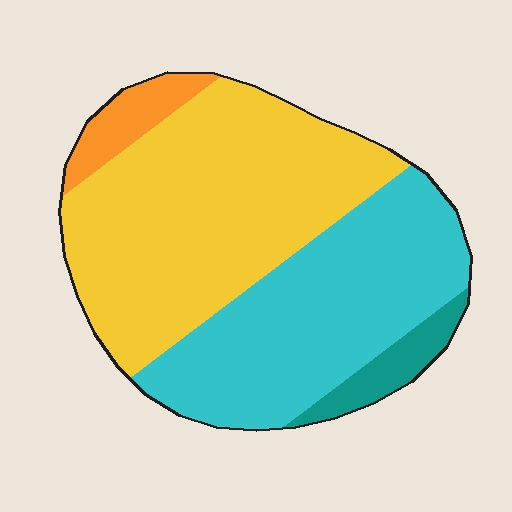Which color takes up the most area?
Yellow, at roughly 50%.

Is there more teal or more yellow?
Yellow.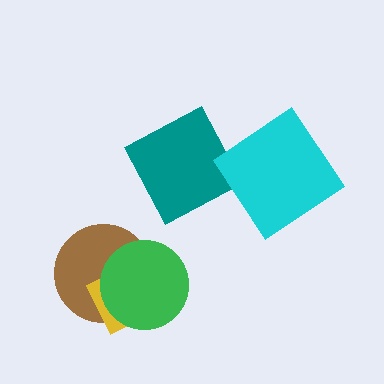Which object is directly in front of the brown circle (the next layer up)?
The yellow rectangle is directly in front of the brown circle.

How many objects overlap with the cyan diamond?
0 objects overlap with the cyan diamond.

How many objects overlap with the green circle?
2 objects overlap with the green circle.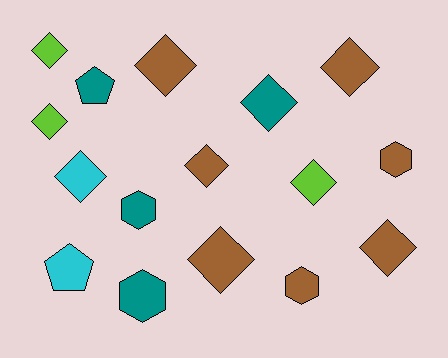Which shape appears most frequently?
Diamond, with 10 objects.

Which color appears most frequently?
Brown, with 7 objects.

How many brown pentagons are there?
There are no brown pentagons.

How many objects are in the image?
There are 16 objects.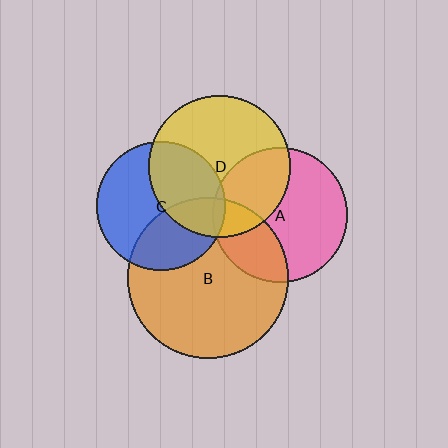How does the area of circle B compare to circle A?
Approximately 1.4 times.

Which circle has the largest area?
Circle B (orange).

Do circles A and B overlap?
Yes.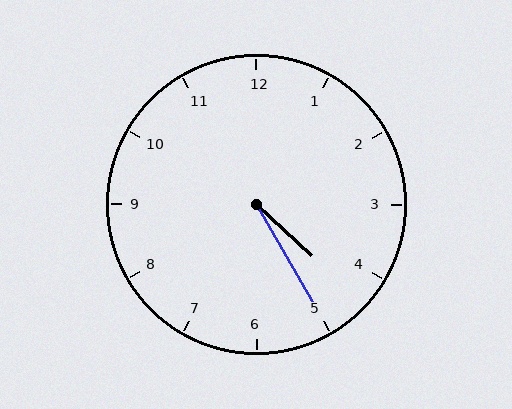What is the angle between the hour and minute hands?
Approximately 18 degrees.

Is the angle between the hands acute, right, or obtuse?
It is acute.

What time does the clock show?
4:25.